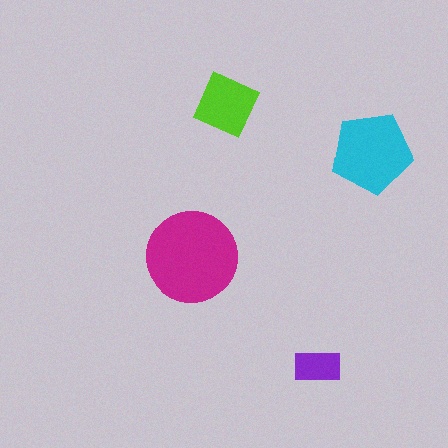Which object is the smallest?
The purple rectangle.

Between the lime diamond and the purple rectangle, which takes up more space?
The lime diamond.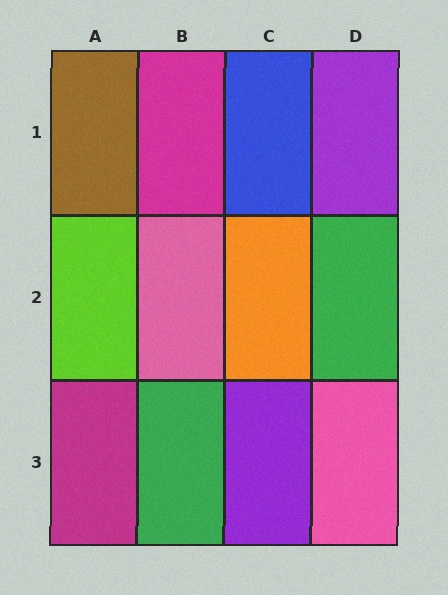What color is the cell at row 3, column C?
Purple.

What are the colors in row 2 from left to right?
Lime, pink, orange, green.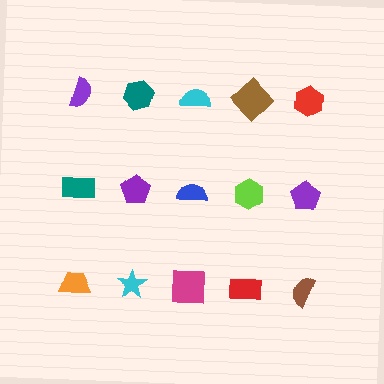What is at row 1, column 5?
A red hexagon.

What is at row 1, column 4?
A brown diamond.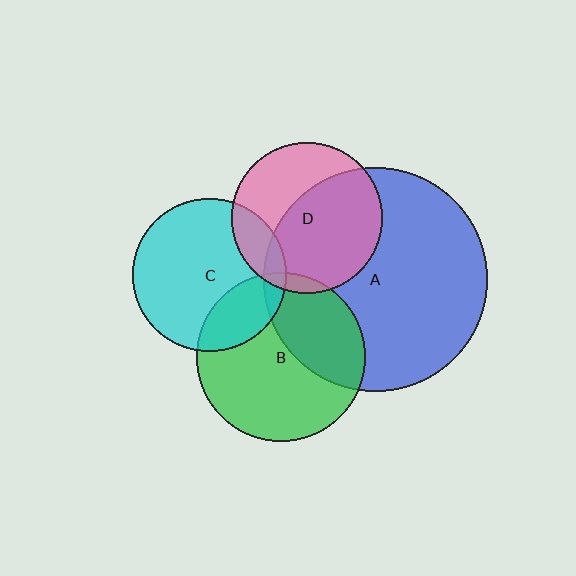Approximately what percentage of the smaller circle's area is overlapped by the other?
Approximately 10%.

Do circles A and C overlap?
Yes.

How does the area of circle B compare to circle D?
Approximately 1.2 times.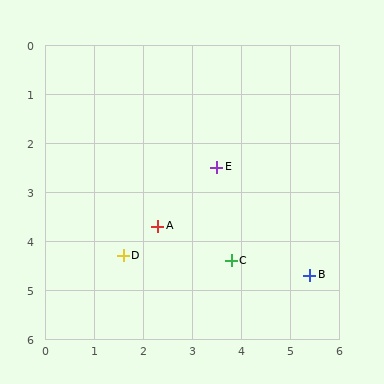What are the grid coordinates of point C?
Point C is at approximately (3.8, 4.4).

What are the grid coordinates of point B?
Point B is at approximately (5.4, 4.7).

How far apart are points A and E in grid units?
Points A and E are about 1.7 grid units apart.